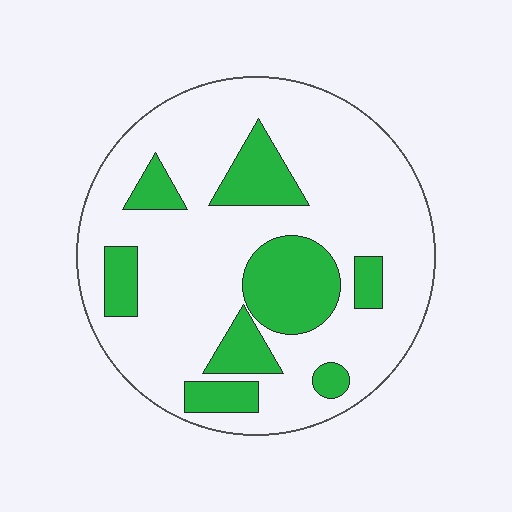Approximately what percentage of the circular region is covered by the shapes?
Approximately 25%.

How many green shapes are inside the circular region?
8.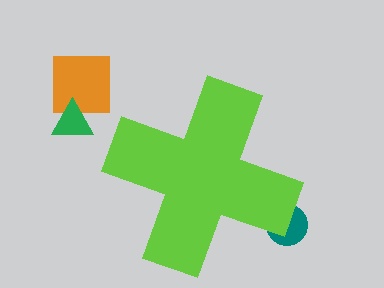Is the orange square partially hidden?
No, the orange square is fully visible.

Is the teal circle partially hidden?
Yes, the teal circle is partially hidden behind the lime cross.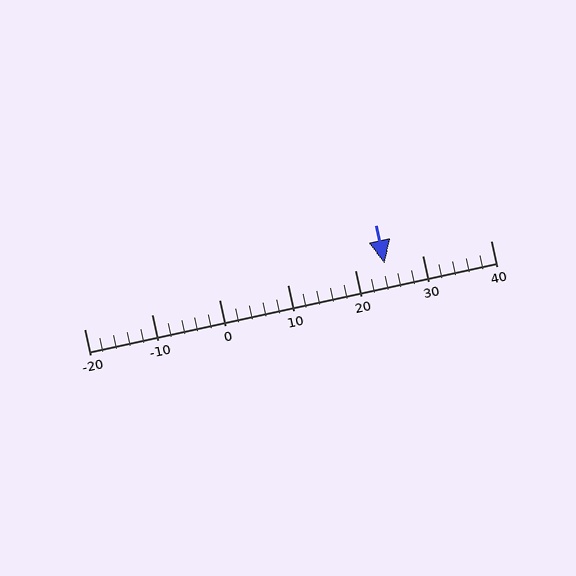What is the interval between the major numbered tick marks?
The major tick marks are spaced 10 units apart.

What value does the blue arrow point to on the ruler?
The blue arrow points to approximately 24.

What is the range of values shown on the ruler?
The ruler shows values from -20 to 40.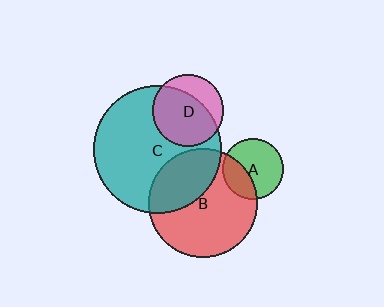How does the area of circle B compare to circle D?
Approximately 2.3 times.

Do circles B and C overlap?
Yes.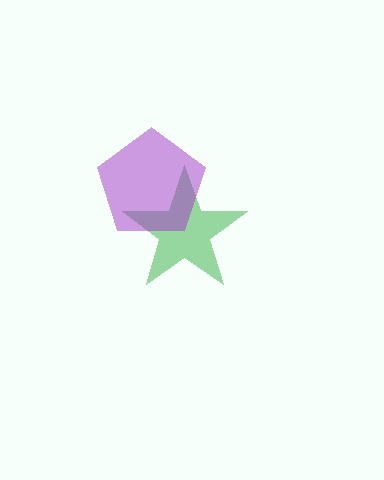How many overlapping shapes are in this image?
There are 2 overlapping shapes in the image.